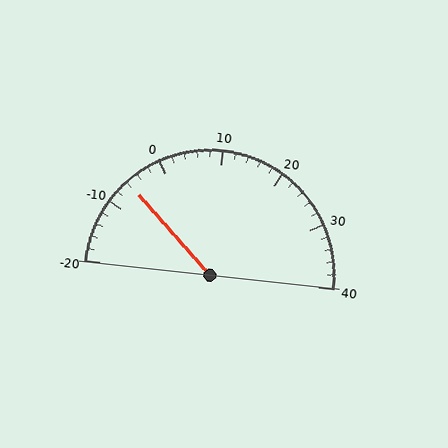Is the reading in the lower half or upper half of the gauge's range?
The reading is in the lower half of the range (-20 to 40).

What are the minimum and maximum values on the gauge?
The gauge ranges from -20 to 40.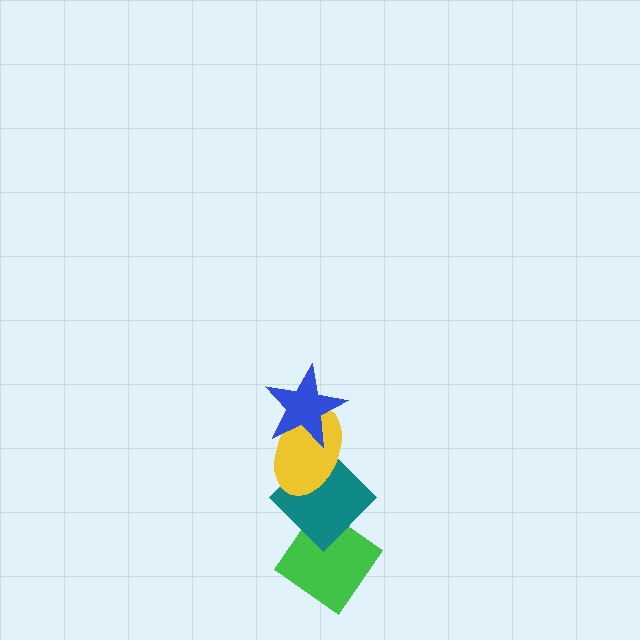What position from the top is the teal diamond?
The teal diamond is 3rd from the top.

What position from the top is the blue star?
The blue star is 1st from the top.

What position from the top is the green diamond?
The green diamond is 4th from the top.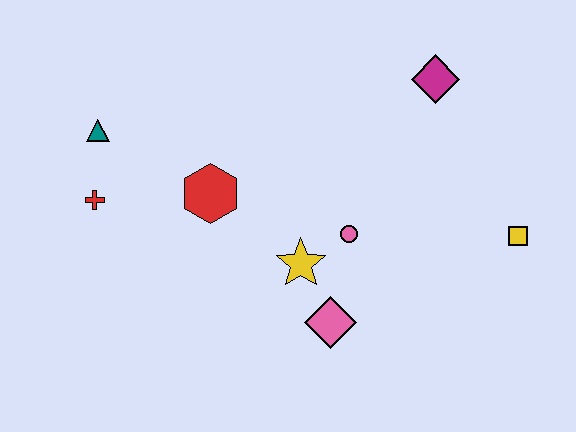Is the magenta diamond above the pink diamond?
Yes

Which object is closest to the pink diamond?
The yellow star is closest to the pink diamond.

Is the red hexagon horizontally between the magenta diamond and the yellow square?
No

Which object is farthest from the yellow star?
The teal triangle is farthest from the yellow star.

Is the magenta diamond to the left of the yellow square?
Yes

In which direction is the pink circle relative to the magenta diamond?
The pink circle is below the magenta diamond.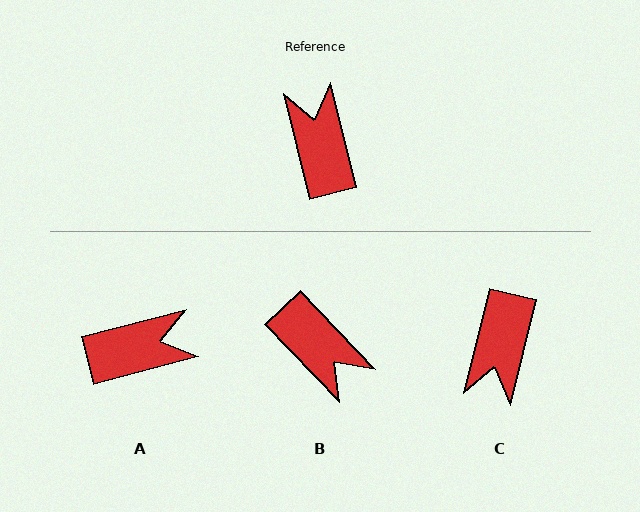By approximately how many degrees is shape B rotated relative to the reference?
Approximately 150 degrees clockwise.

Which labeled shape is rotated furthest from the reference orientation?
C, about 153 degrees away.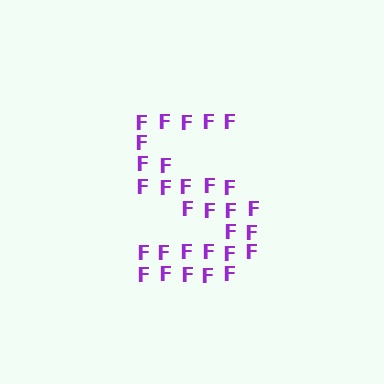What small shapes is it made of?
It is made of small letter F's.